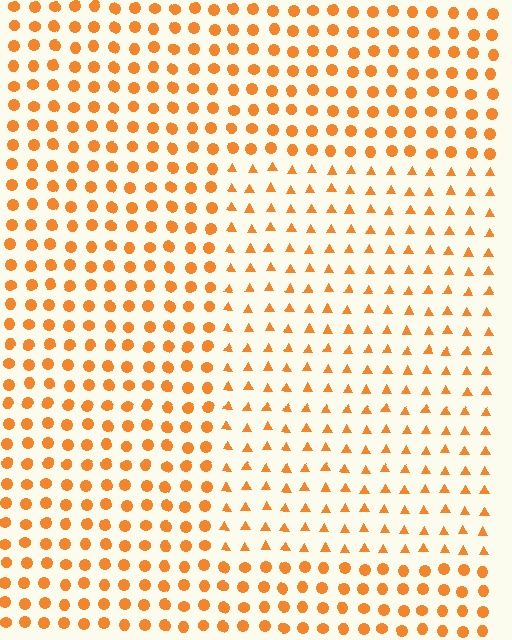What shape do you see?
I see a rectangle.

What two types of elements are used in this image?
The image uses triangles inside the rectangle region and circles outside it.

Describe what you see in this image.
The image is filled with small orange elements arranged in a uniform grid. A rectangle-shaped region contains triangles, while the surrounding area contains circles. The boundary is defined purely by the change in element shape.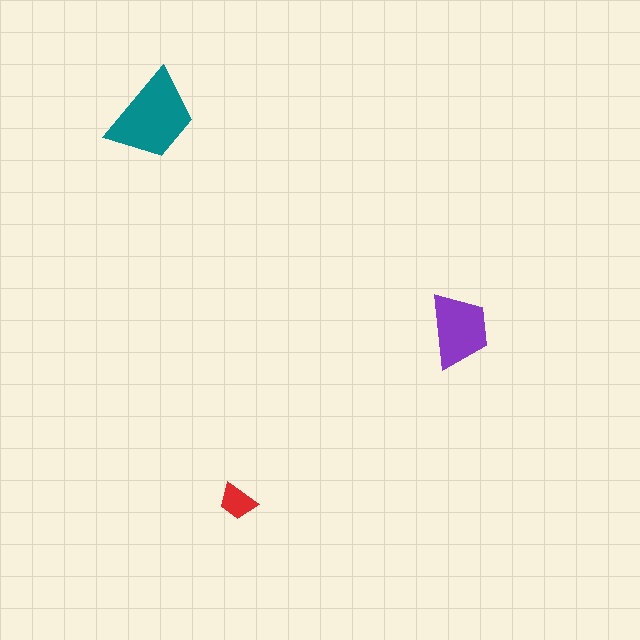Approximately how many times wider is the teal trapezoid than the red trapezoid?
About 2.5 times wider.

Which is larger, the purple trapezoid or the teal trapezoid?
The teal one.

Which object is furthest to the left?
The teal trapezoid is leftmost.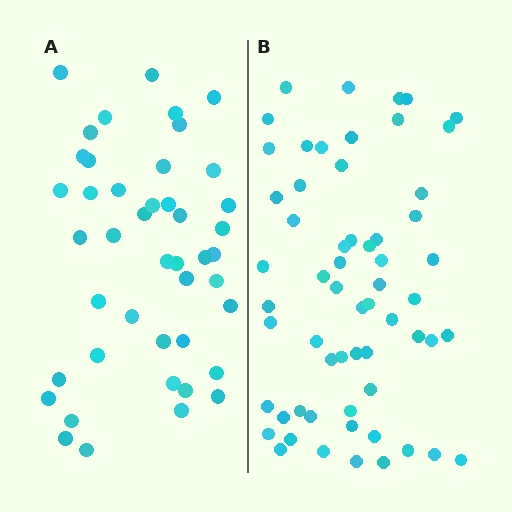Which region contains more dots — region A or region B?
Region B (the right region) has more dots.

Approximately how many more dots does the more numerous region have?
Region B has approximately 15 more dots than region A.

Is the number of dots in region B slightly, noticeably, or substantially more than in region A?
Region B has noticeably more, but not dramatically so. The ratio is roughly 1.4 to 1.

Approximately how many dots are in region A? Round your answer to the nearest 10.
About 40 dots. (The exact count is 44, which rounds to 40.)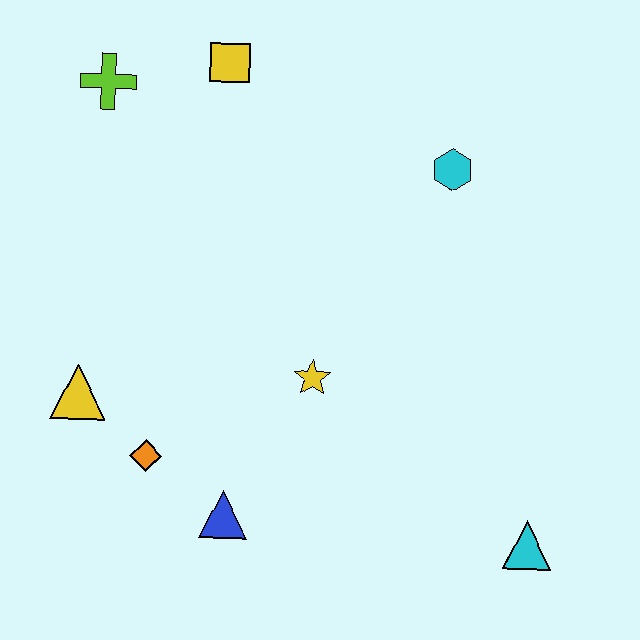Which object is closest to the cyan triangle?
The yellow star is closest to the cyan triangle.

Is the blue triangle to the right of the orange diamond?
Yes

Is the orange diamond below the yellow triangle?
Yes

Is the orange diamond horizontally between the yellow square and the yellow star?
No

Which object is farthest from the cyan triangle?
The lime cross is farthest from the cyan triangle.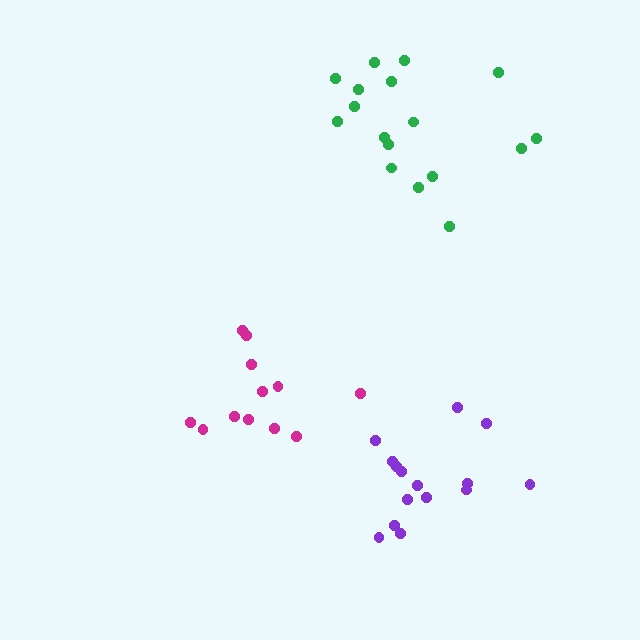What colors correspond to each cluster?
The clusters are colored: magenta, green, purple.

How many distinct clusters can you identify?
There are 3 distinct clusters.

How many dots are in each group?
Group 1: 12 dots, Group 2: 17 dots, Group 3: 15 dots (44 total).